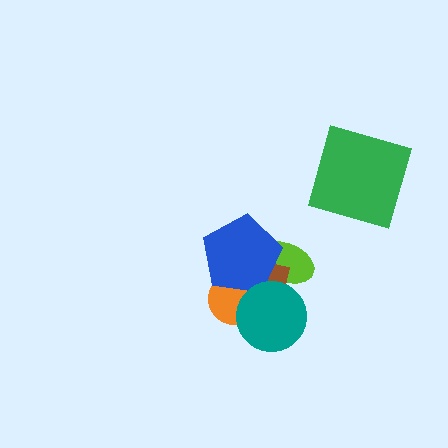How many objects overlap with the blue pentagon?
4 objects overlap with the blue pentagon.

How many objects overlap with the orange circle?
3 objects overlap with the orange circle.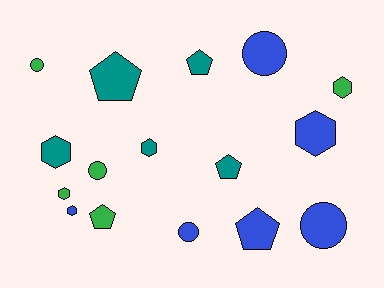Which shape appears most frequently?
Hexagon, with 6 objects.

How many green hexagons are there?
There are 2 green hexagons.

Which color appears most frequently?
Blue, with 6 objects.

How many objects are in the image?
There are 16 objects.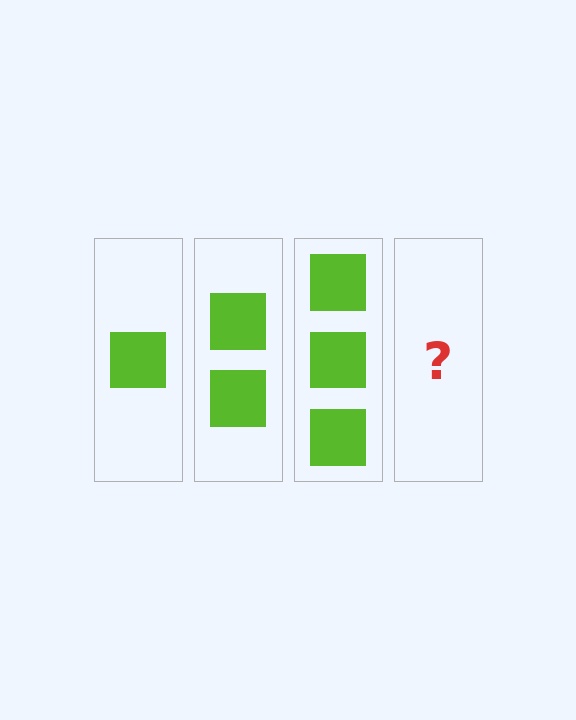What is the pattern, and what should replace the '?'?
The pattern is that each step adds one more square. The '?' should be 4 squares.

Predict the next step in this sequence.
The next step is 4 squares.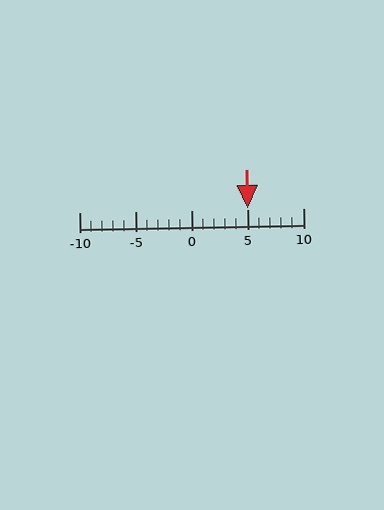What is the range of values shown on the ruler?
The ruler shows values from -10 to 10.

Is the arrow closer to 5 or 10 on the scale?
The arrow is closer to 5.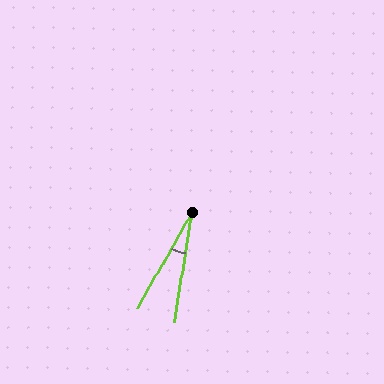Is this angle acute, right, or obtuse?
It is acute.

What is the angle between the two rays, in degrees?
Approximately 21 degrees.